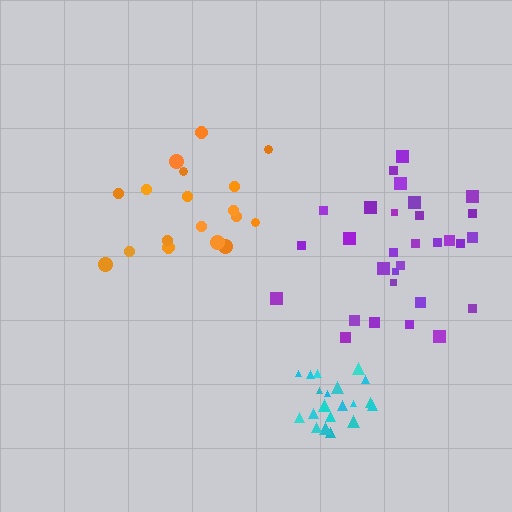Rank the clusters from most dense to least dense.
cyan, orange, purple.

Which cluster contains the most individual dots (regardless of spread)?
Purple (31).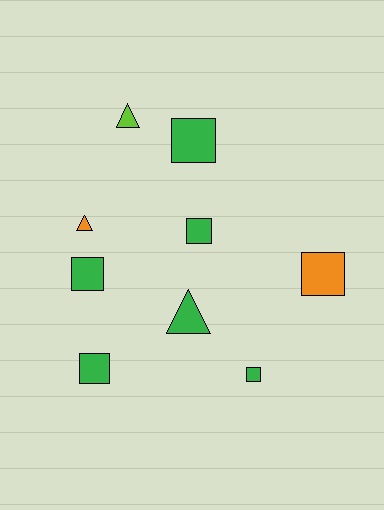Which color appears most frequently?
Green, with 6 objects.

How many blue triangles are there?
There are no blue triangles.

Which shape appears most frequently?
Square, with 6 objects.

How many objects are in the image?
There are 9 objects.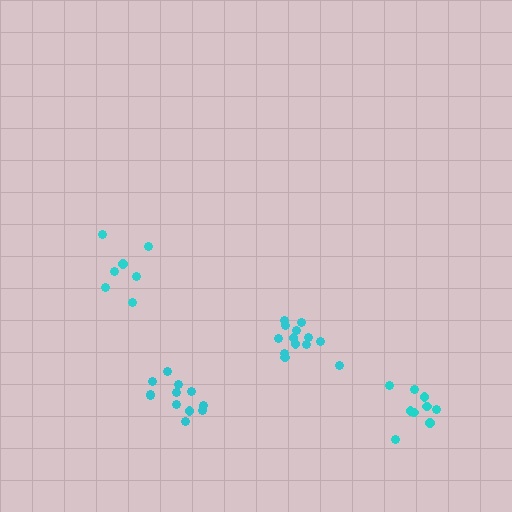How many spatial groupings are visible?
There are 4 spatial groupings.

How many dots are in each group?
Group 1: 13 dots, Group 2: 7 dots, Group 3: 9 dots, Group 4: 12 dots (41 total).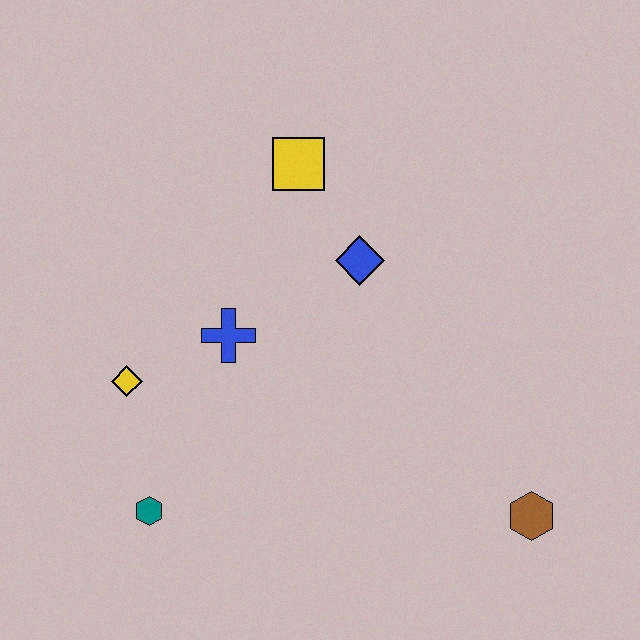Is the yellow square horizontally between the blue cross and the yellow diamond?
No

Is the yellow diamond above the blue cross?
No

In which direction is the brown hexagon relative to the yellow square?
The brown hexagon is below the yellow square.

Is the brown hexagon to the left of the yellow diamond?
No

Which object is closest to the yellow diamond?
The blue cross is closest to the yellow diamond.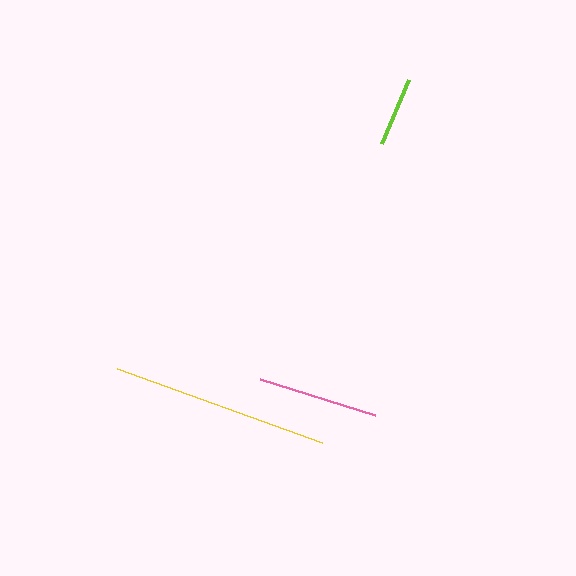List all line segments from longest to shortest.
From longest to shortest: yellow, pink, lime.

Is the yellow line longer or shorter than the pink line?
The yellow line is longer than the pink line.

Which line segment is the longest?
The yellow line is the longest at approximately 218 pixels.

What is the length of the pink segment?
The pink segment is approximately 121 pixels long.